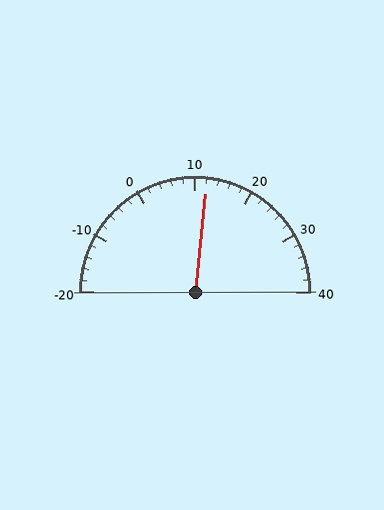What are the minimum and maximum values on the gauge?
The gauge ranges from -20 to 40.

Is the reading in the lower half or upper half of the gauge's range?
The reading is in the upper half of the range (-20 to 40).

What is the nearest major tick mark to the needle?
The nearest major tick mark is 10.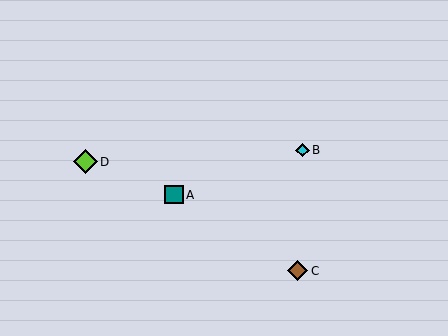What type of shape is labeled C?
Shape C is a brown diamond.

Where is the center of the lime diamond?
The center of the lime diamond is at (85, 162).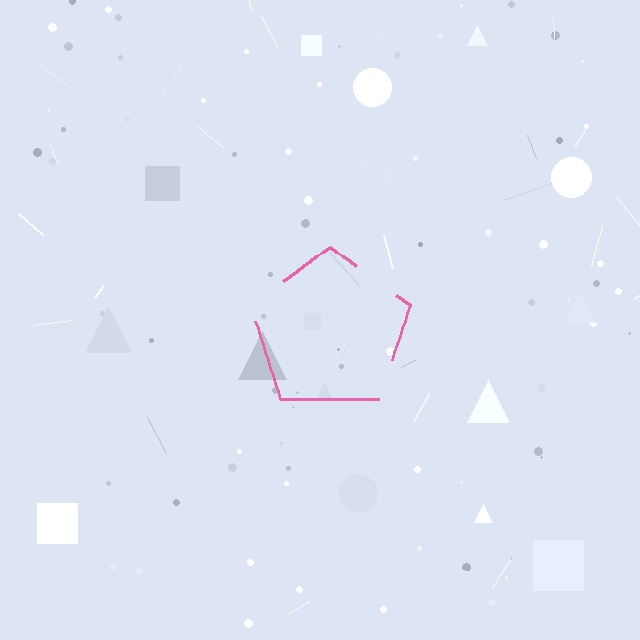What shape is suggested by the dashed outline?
The dashed outline suggests a pentagon.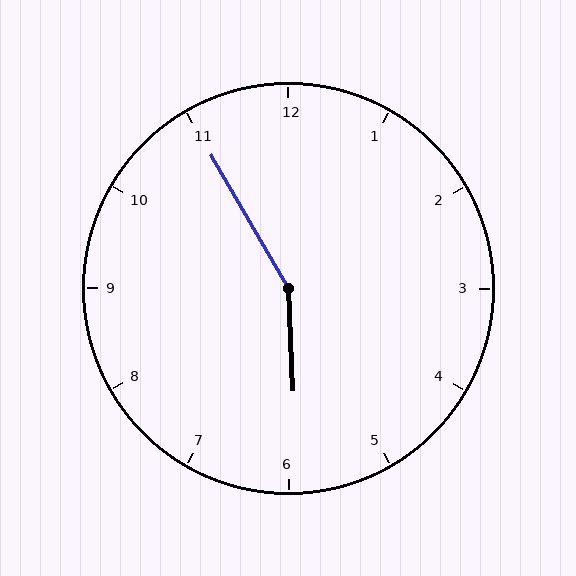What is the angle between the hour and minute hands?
Approximately 152 degrees.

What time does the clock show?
5:55.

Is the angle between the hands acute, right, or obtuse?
It is obtuse.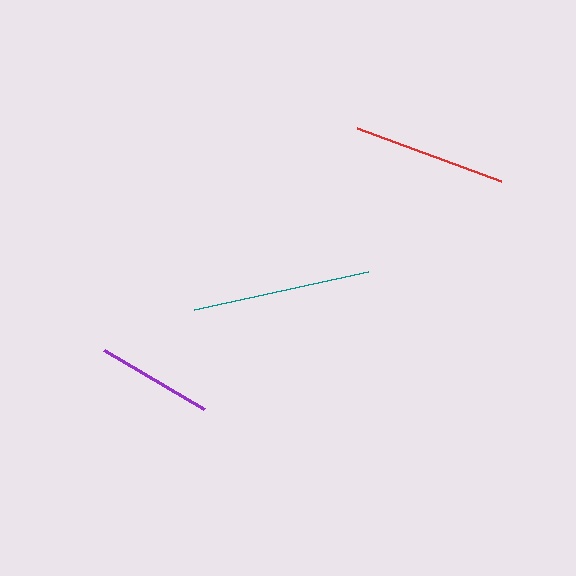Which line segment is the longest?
The teal line is the longest at approximately 178 pixels.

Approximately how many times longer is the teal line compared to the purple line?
The teal line is approximately 1.5 times the length of the purple line.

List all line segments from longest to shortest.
From longest to shortest: teal, red, purple.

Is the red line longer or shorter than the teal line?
The teal line is longer than the red line.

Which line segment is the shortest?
The purple line is the shortest at approximately 116 pixels.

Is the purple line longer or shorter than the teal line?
The teal line is longer than the purple line.